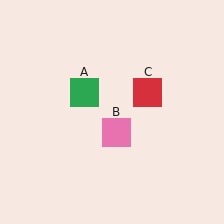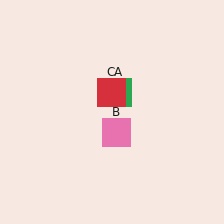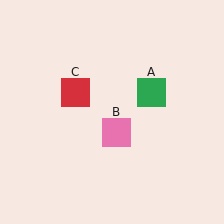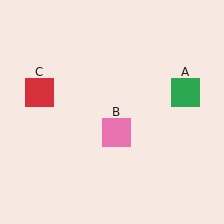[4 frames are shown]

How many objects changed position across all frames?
2 objects changed position: green square (object A), red square (object C).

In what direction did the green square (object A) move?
The green square (object A) moved right.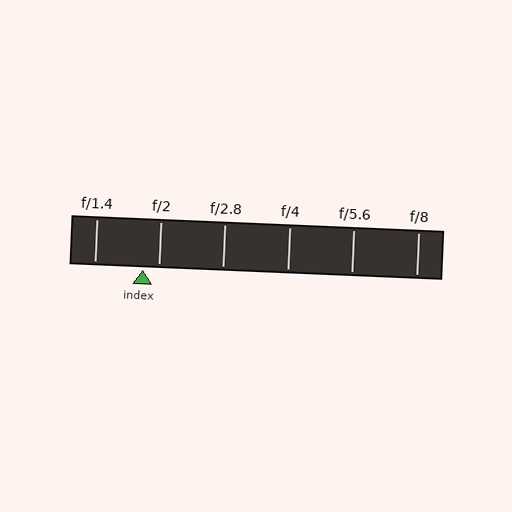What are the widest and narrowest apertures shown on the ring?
The widest aperture shown is f/1.4 and the narrowest is f/8.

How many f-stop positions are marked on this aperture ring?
There are 6 f-stop positions marked.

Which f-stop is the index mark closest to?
The index mark is closest to f/2.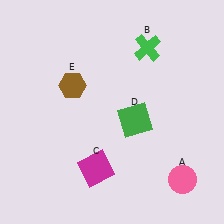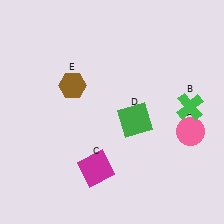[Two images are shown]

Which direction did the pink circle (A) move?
The pink circle (A) moved up.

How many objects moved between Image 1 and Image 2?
2 objects moved between the two images.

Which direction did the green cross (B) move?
The green cross (B) moved down.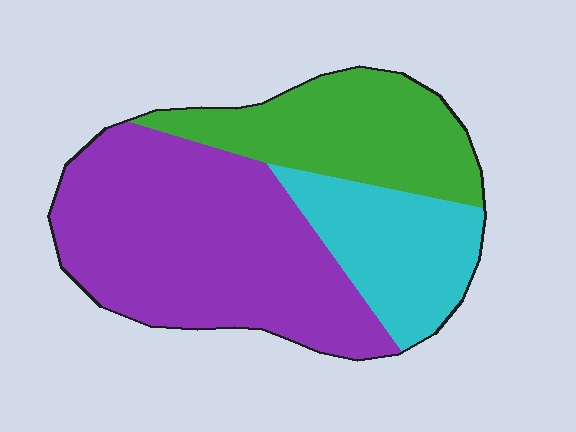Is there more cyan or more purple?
Purple.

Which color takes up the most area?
Purple, at roughly 50%.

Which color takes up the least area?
Cyan, at roughly 20%.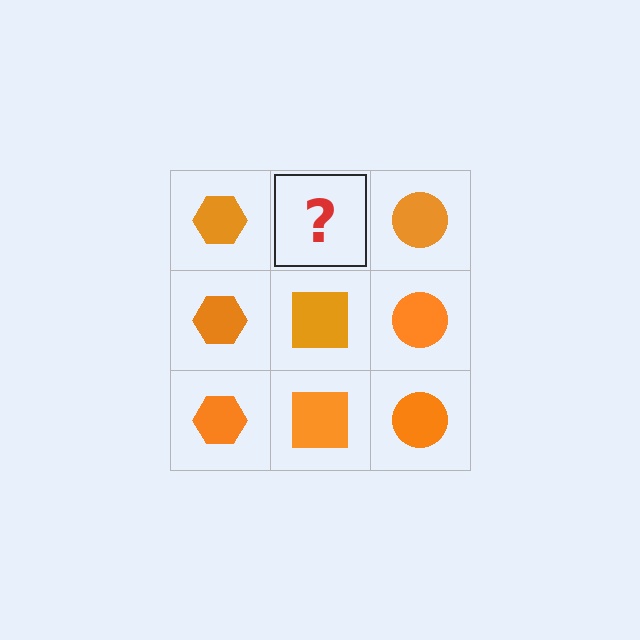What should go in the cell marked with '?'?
The missing cell should contain an orange square.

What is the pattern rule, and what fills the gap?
The rule is that each column has a consistent shape. The gap should be filled with an orange square.